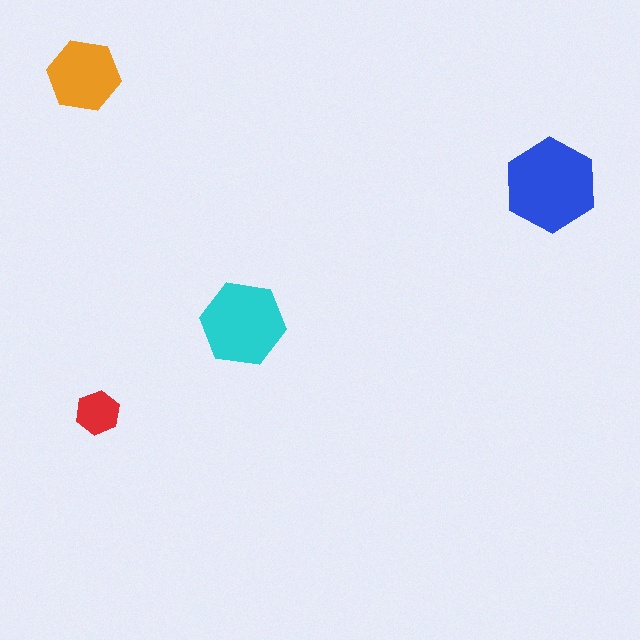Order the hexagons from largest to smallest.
the blue one, the cyan one, the orange one, the red one.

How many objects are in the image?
There are 4 objects in the image.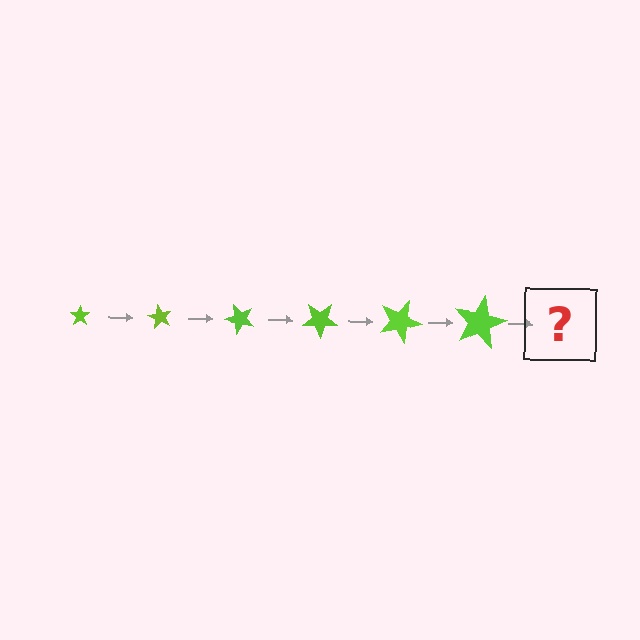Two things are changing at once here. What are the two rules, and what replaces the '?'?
The two rules are that the star grows larger each step and it rotates 60 degrees each step. The '?' should be a star, larger than the previous one and rotated 360 degrees from the start.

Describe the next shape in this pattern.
It should be a star, larger than the previous one and rotated 360 degrees from the start.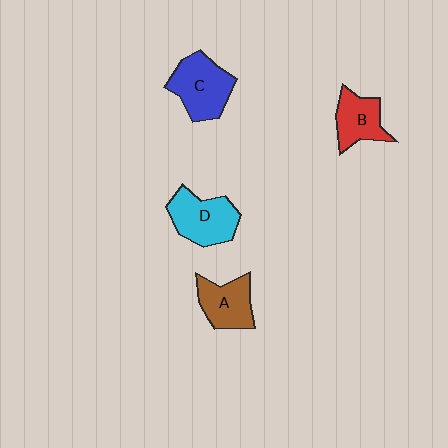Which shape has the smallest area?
Shape B (red).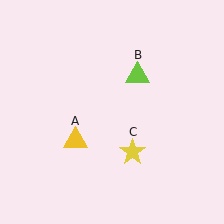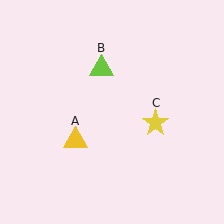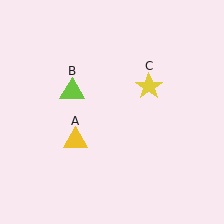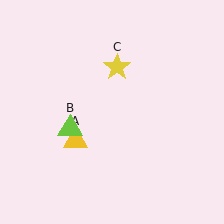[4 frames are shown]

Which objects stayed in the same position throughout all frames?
Yellow triangle (object A) remained stationary.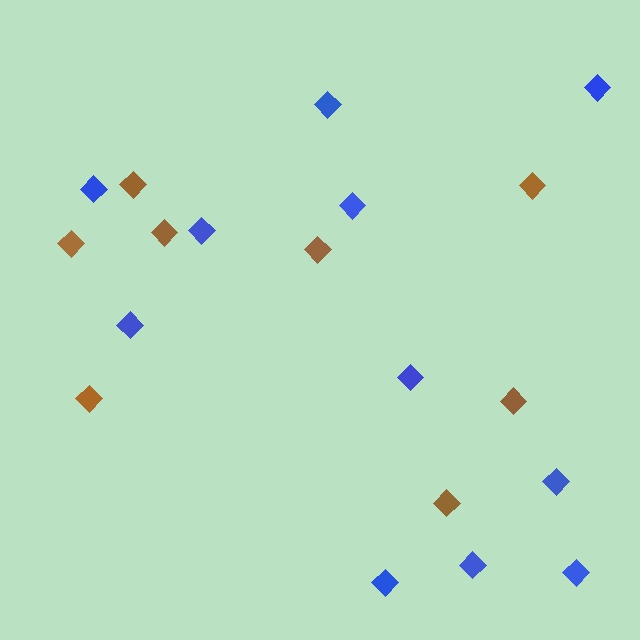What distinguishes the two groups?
There are 2 groups: one group of blue diamonds (11) and one group of brown diamonds (8).